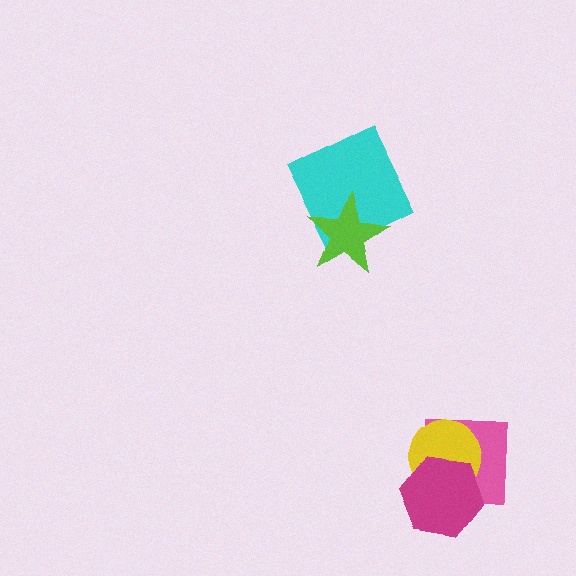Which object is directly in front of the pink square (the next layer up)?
The yellow circle is directly in front of the pink square.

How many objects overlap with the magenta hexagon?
2 objects overlap with the magenta hexagon.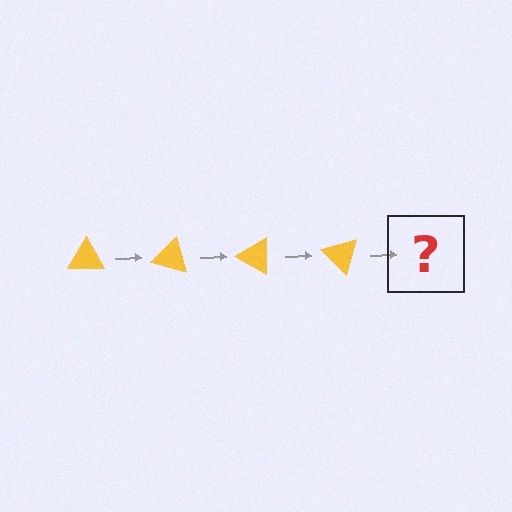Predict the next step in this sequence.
The next step is a yellow triangle rotated 60 degrees.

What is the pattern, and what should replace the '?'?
The pattern is that the triangle rotates 15 degrees each step. The '?' should be a yellow triangle rotated 60 degrees.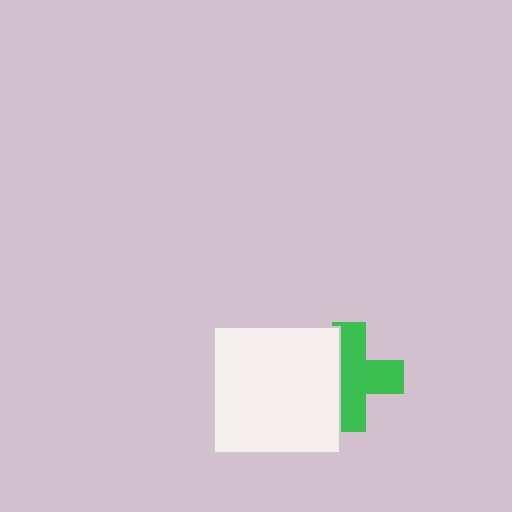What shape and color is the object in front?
The object in front is a white square.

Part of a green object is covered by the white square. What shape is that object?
It is a cross.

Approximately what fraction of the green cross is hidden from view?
Roughly 37% of the green cross is hidden behind the white square.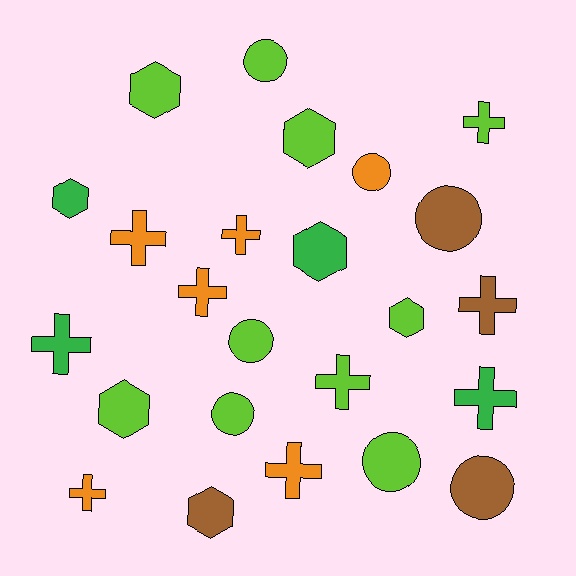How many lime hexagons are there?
There are 4 lime hexagons.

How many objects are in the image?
There are 24 objects.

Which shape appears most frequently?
Cross, with 10 objects.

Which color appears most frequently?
Lime, with 10 objects.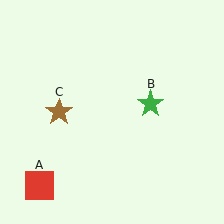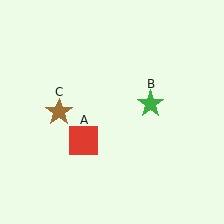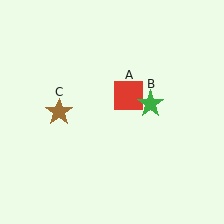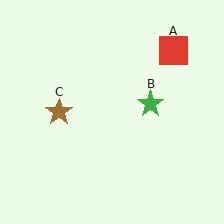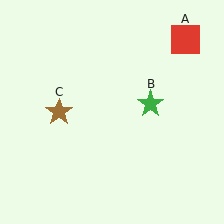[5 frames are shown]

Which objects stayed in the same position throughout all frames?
Green star (object B) and brown star (object C) remained stationary.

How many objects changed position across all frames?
1 object changed position: red square (object A).